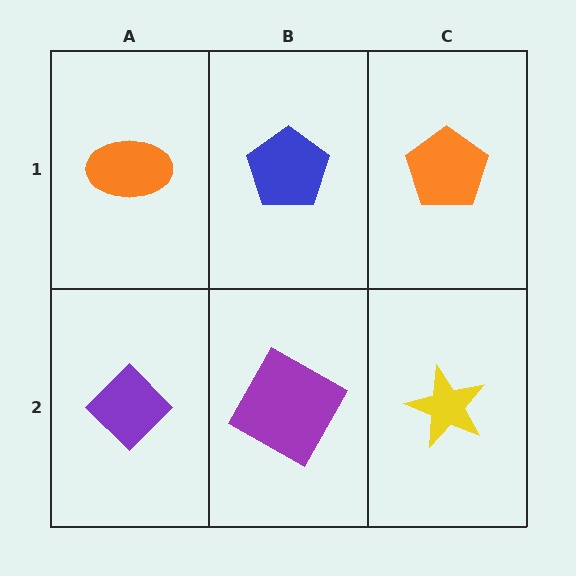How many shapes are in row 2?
3 shapes.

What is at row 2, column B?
A purple square.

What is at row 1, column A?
An orange ellipse.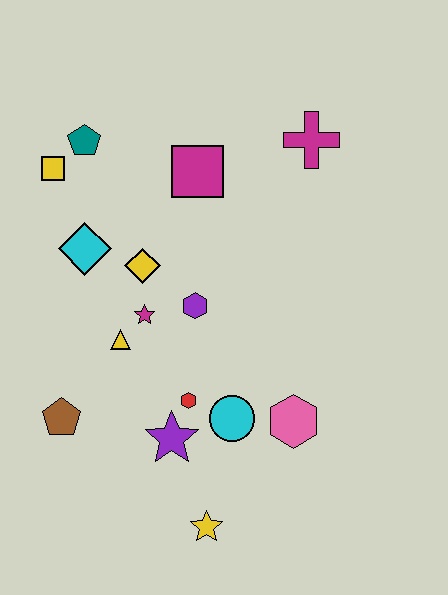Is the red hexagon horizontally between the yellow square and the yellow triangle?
No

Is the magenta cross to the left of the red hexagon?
No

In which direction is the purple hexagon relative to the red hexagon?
The purple hexagon is above the red hexagon.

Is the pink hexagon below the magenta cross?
Yes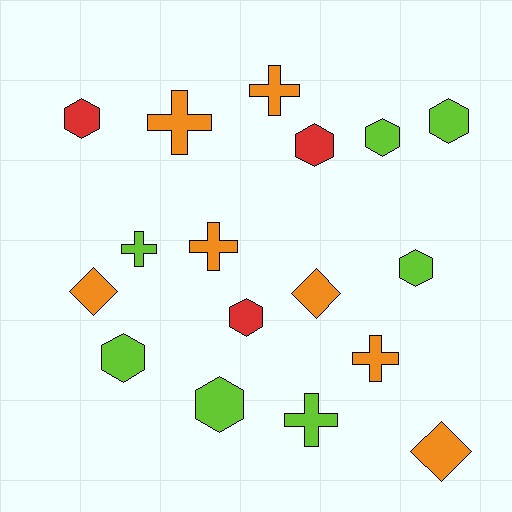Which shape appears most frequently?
Hexagon, with 8 objects.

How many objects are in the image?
There are 17 objects.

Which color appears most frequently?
Lime, with 7 objects.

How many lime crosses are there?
There are 2 lime crosses.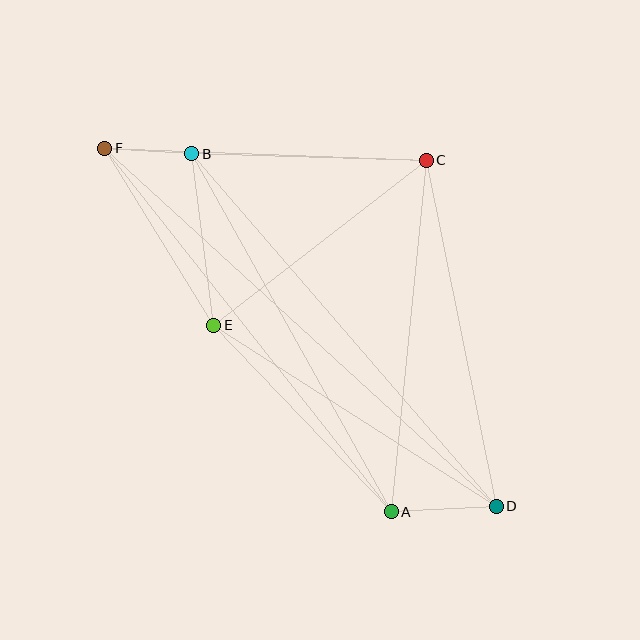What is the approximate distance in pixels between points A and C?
The distance between A and C is approximately 354 pixels.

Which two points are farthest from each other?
Points D and F are farthest from each other.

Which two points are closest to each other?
Points B and F are closest to each other.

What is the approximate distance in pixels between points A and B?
The distance between A and B is approximately 410 pixels.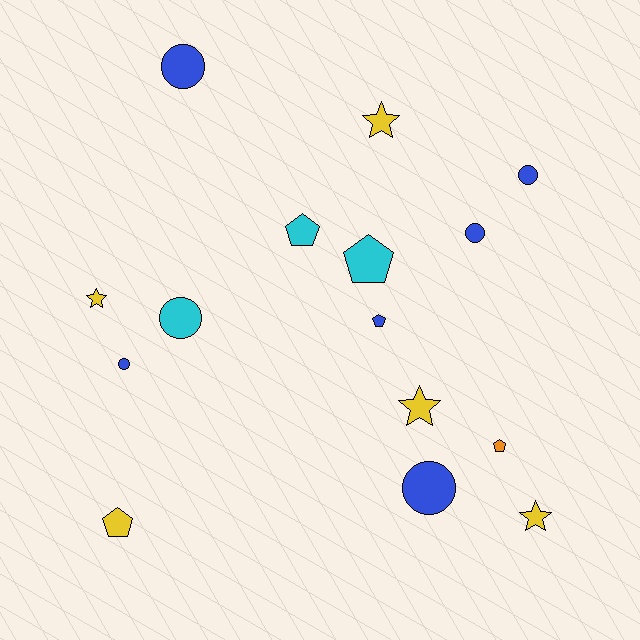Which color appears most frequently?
Blue, with 6 objects.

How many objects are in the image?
There are 15 objects.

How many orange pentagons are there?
There is 1 orange pentagon.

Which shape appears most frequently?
Circle, with 6 objects.